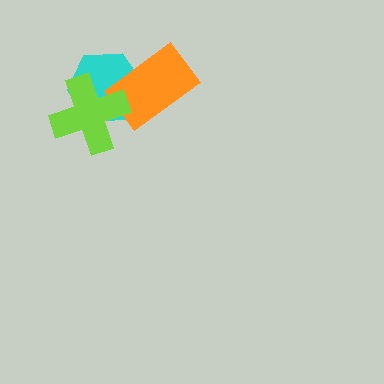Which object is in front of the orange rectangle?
The lime cross is in front of the orange rectangle.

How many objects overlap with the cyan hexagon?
2 objects overlap with the cyan hexagon.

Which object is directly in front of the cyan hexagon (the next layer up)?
The orange rectangle is directly in front of the cyan hexagon.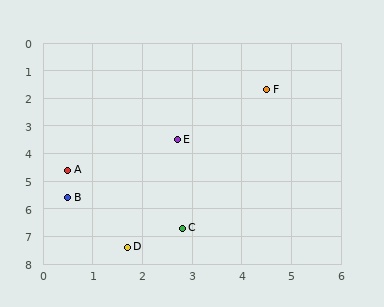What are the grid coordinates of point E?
Point E is at approximately (2.7, 3.5).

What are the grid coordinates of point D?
Point D is at approximately (1.7, 7.4).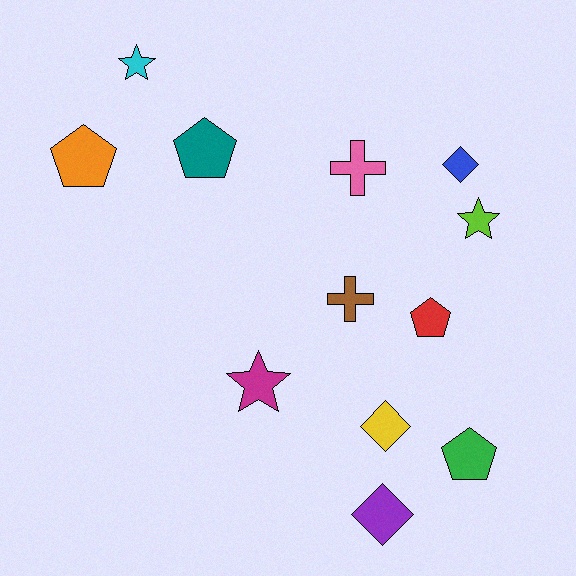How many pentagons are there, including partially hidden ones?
There are 4 pentagons.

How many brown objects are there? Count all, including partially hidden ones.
There is 1 brown object.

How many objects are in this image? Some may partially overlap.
There are 12 objects.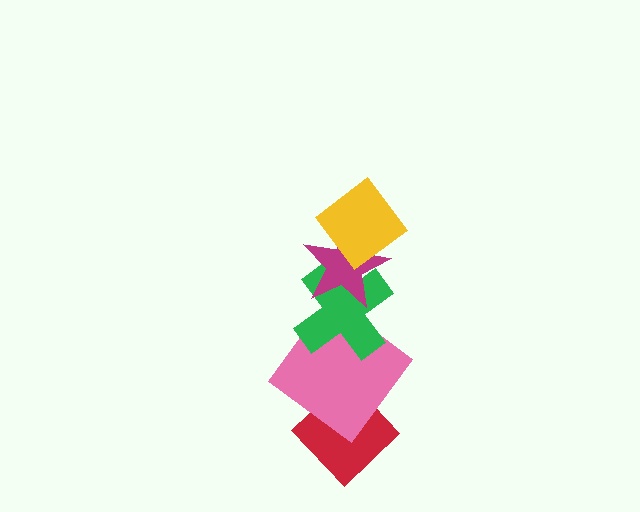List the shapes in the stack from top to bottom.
From top to bottom: the yellow diamond, the magenta star, the green cross, the pink diamond, the red diamond.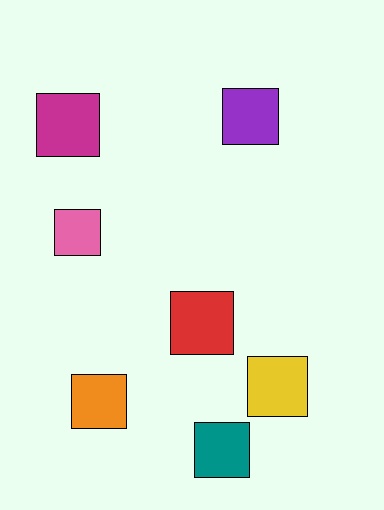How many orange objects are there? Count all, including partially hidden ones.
There is 1 orange object.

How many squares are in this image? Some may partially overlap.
There are 7 squares.